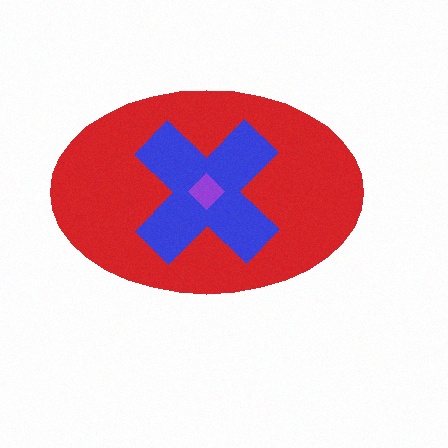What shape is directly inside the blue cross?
The purple diamond.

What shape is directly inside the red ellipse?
The blue cross.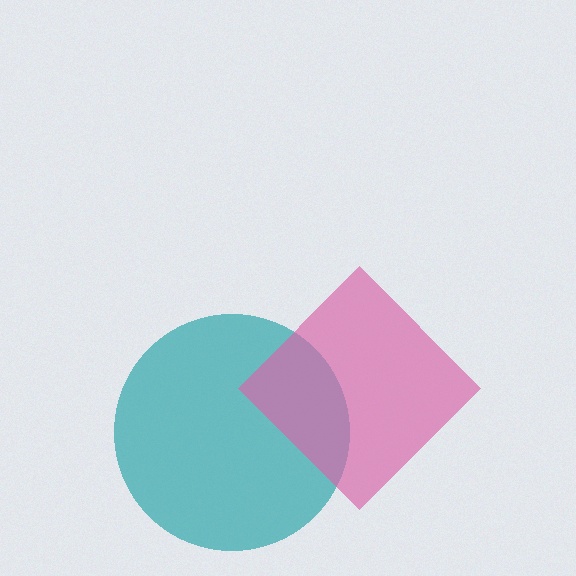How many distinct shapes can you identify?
There are 2 distinct shapes: a teal circle, a pink diamond.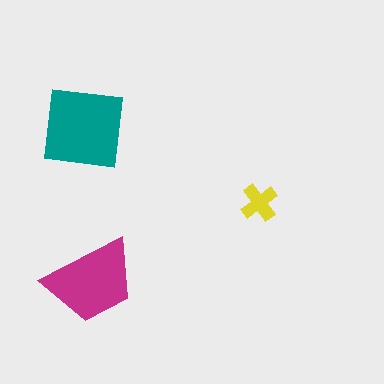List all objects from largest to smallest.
The teal square, the magenta trapezoid, the yellow cross.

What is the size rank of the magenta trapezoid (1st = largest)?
2nd.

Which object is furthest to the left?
The teal square is leftmost.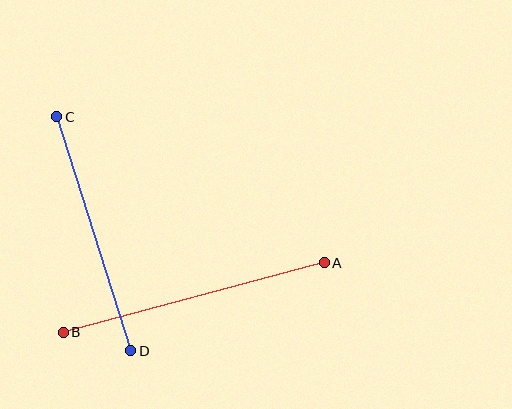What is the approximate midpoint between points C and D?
The midpoint is at approximately (94, 234) pixels.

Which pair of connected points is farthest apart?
Points A and B are farthest apart.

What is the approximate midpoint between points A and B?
The midpoint is at approximately (194, 297) pixels.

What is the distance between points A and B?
The distance is approximately 270 pixels.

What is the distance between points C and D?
The distance is approximately 245 pixels.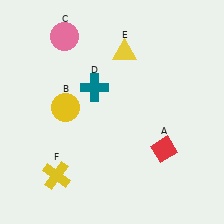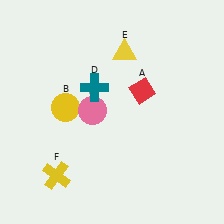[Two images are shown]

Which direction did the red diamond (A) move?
The red diamond (A) moved up.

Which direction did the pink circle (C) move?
The pink circle (C) moved down.